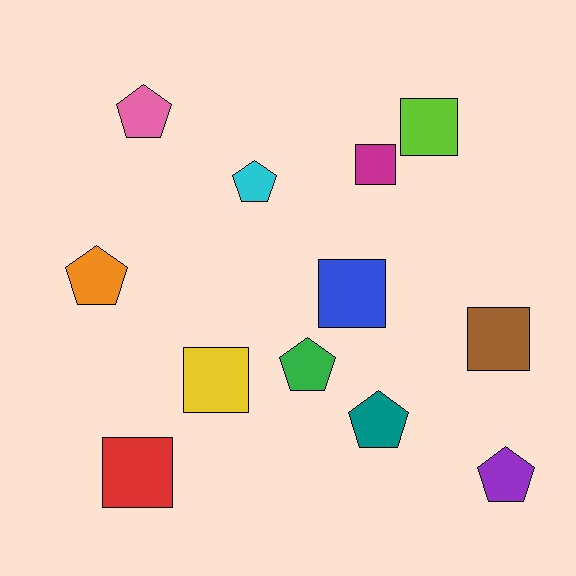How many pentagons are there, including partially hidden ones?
There are 6 pentagons.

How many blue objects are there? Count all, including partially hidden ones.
There is 1 blue object.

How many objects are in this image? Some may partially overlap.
There are 12 objects.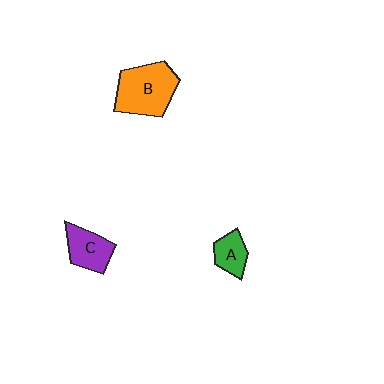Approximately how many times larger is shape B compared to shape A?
Approximately 2.3 times.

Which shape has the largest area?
Shape B (orange).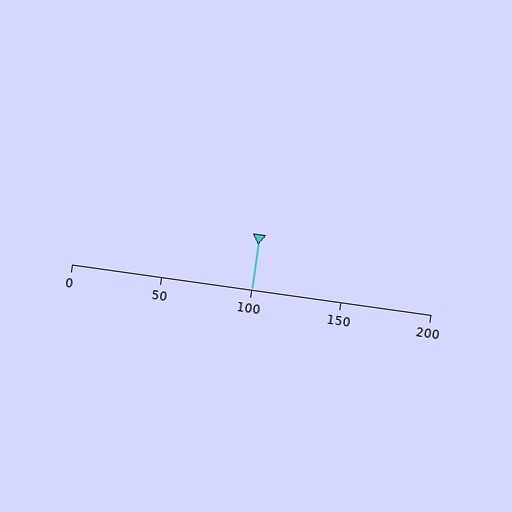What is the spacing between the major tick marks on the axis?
The major ticks are spaced 50 apart.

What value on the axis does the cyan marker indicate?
The marker indicates approximately 100.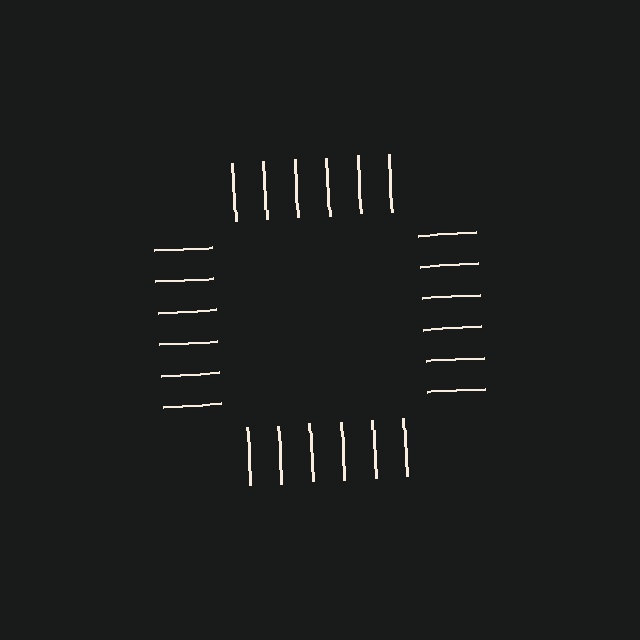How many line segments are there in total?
24 — 6 along each of the 4 edges.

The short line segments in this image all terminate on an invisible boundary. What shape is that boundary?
An illusory square — the line segments terminate on its edges but no continuous stroke is drawn.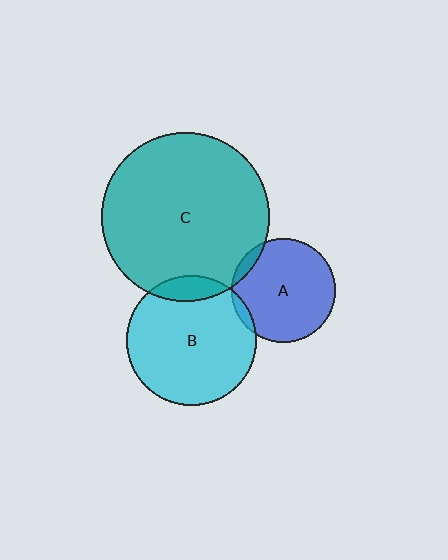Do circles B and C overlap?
Yes.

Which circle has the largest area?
Circle C (teal).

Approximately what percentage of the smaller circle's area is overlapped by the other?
Approximately 10%.